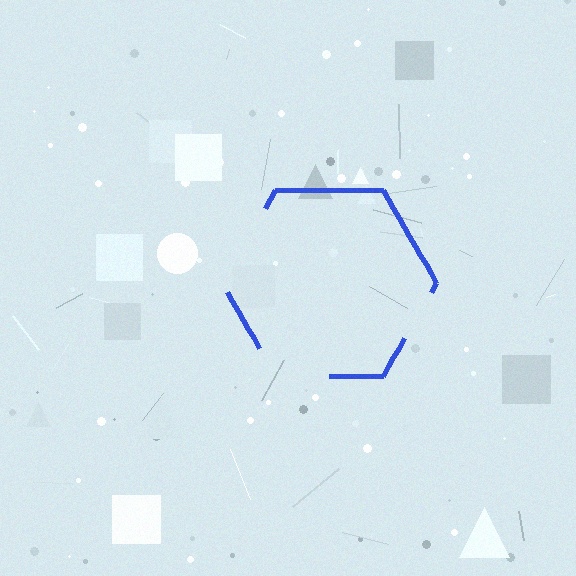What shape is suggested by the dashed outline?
The dashed outline suggests a hexagon.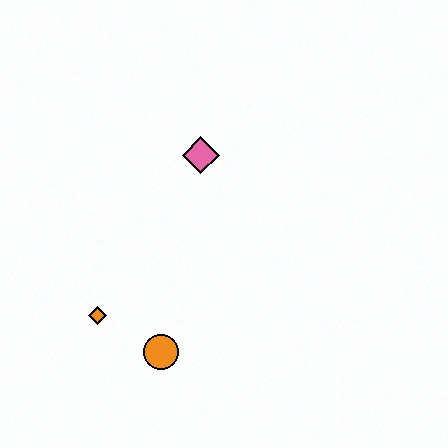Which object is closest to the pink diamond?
The orange diamond is closest to the pink diamond.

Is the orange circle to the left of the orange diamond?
No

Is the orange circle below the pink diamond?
Yes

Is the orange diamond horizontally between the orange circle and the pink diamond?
No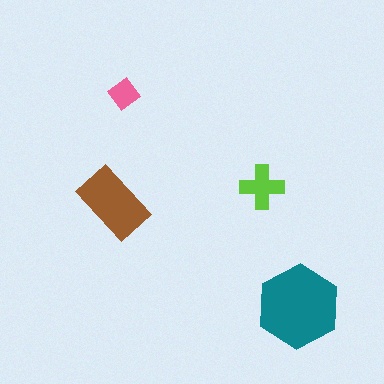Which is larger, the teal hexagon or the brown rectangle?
The teal hexagon.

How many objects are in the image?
There are 4 objects in the image.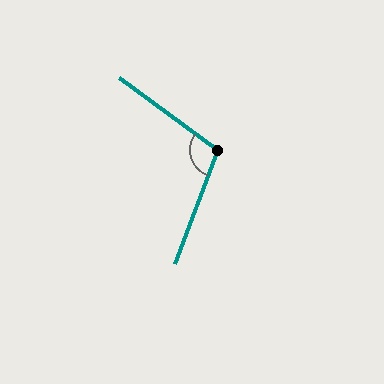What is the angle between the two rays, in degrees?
Approximately 106 degrees.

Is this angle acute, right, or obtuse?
It is obtuse.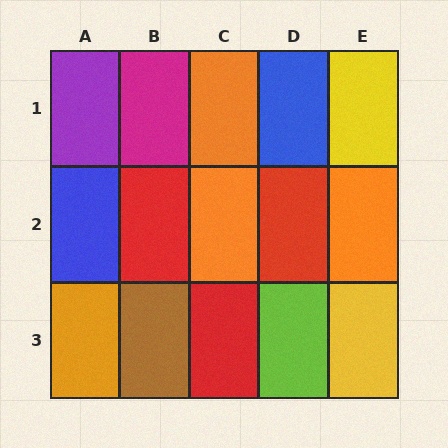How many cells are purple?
1 cell is purple.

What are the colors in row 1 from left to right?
Purple, magenta, orange, blue, yellow.